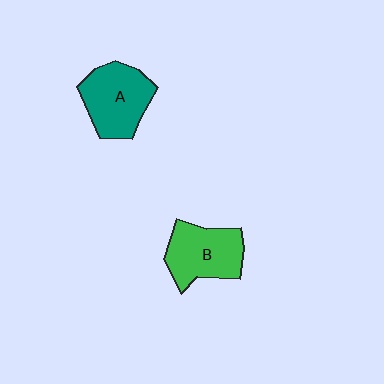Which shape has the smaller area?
Shape B (green).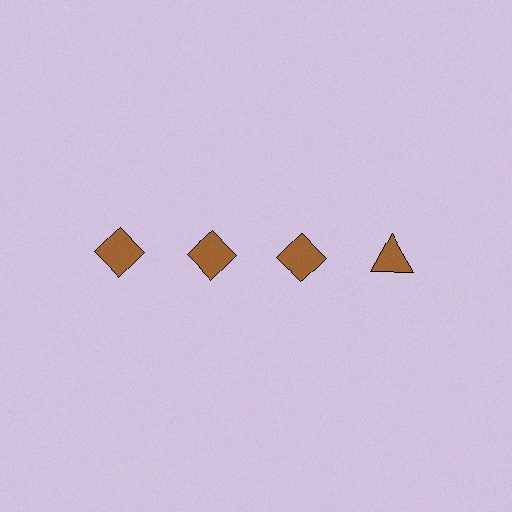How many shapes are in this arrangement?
There are 4 shapes arranged in a grid pattern.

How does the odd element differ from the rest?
It has a different shape: triangle instead of diamond.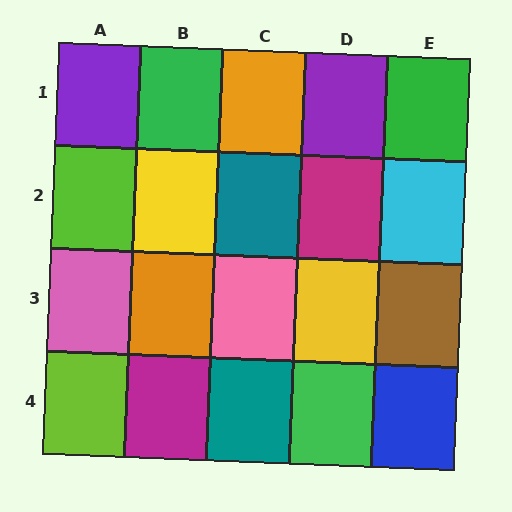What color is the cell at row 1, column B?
Green.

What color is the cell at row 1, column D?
Purple.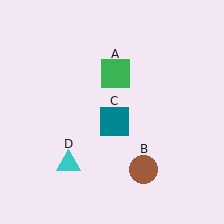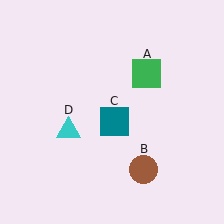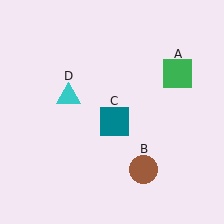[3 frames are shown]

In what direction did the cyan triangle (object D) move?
The cyan triangle (object D) moved up.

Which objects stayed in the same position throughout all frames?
Brown circle (object B) and teal square (object C) remained stationary.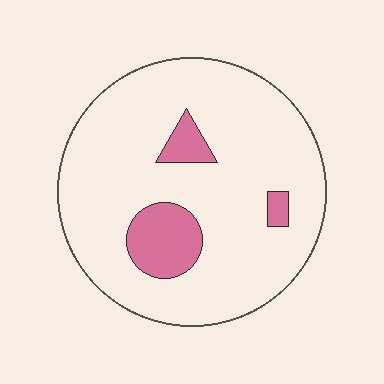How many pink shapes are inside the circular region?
3.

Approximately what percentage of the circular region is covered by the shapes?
Approximately 15%.